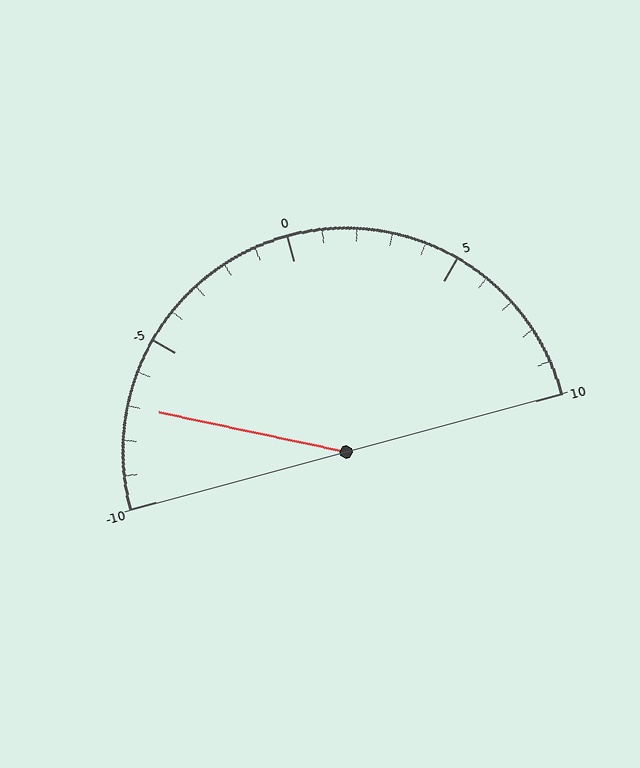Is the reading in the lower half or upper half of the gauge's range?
The reading is in the lower half of the range (-10 to 10).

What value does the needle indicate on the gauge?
The needle indicates approximately -7.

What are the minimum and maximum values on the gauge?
The gauge ranges from -10 to 10.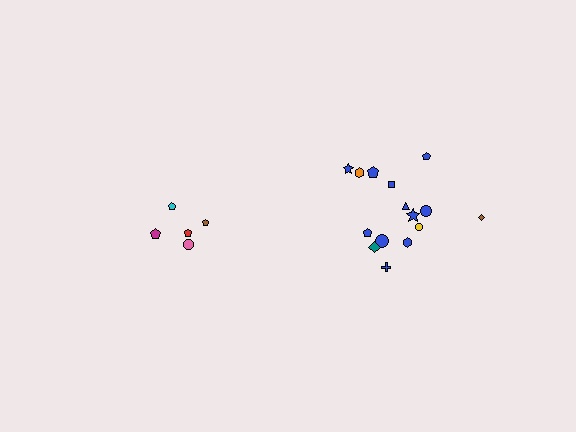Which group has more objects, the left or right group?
The right group.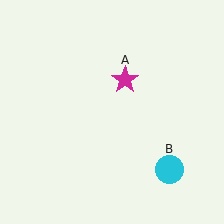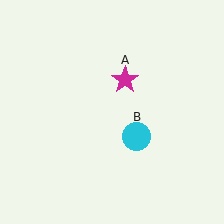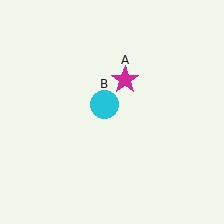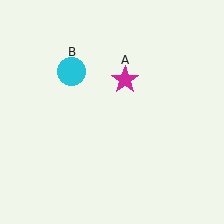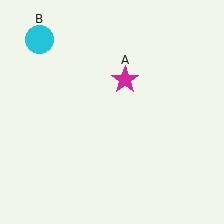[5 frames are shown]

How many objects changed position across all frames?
1 object changed position: cyan circle (object B).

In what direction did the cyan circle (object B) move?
The cyan circle (object B) moved up and to the left.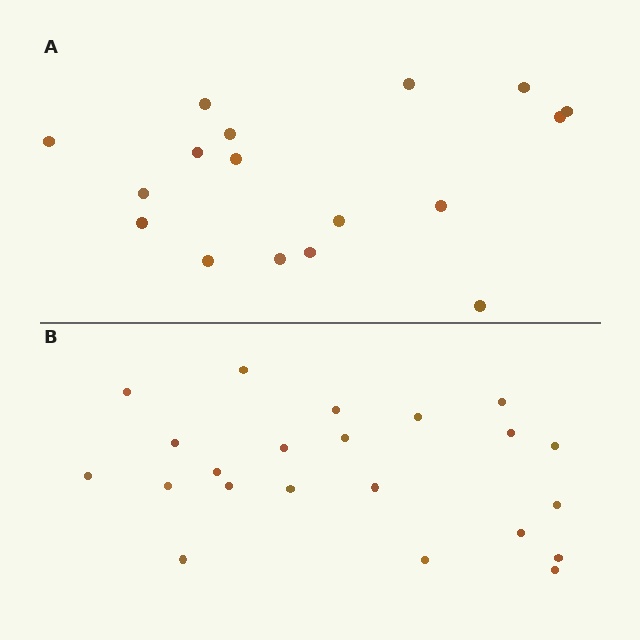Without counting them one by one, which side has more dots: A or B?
Region B (the bottom region) has more dots.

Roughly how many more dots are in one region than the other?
Region B has about 5 more dots than region A.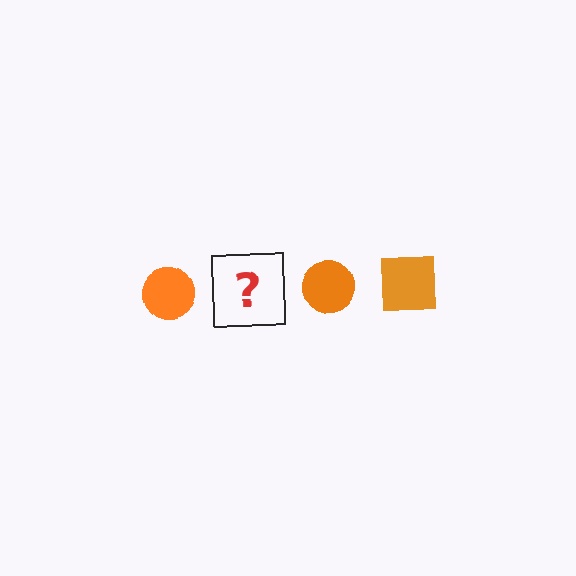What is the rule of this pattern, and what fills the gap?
The rule is that the pattern cycles through circle, square shapes in orange. The gap should be filled with an orange square.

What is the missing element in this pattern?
The missing element is an orange square.